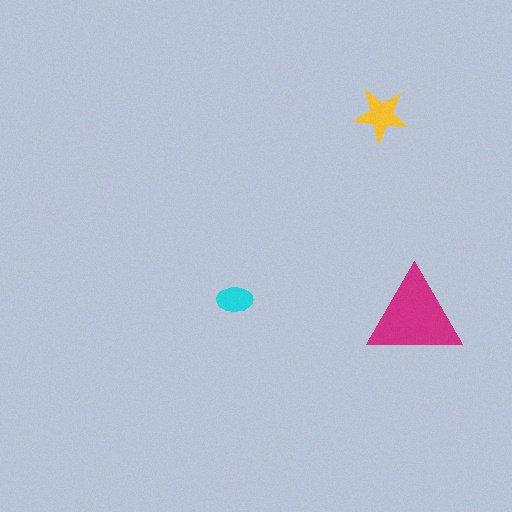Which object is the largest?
The magenta triangle.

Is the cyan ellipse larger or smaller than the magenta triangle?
Smaller.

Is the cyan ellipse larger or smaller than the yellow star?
Smaller.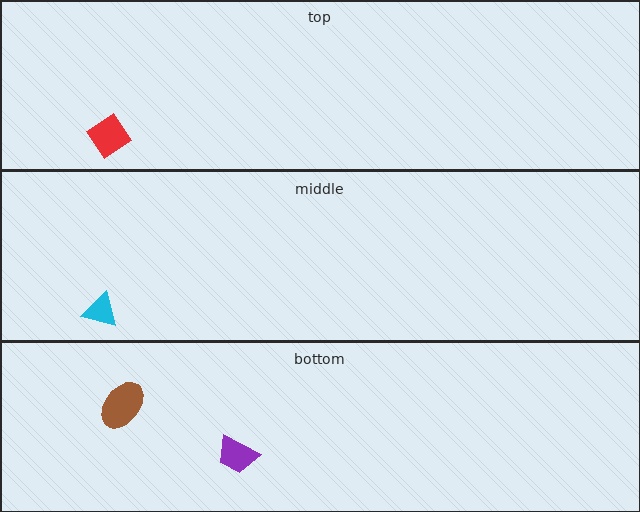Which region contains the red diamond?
The top region.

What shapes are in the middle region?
The cyan triangle.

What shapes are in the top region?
The red diamond.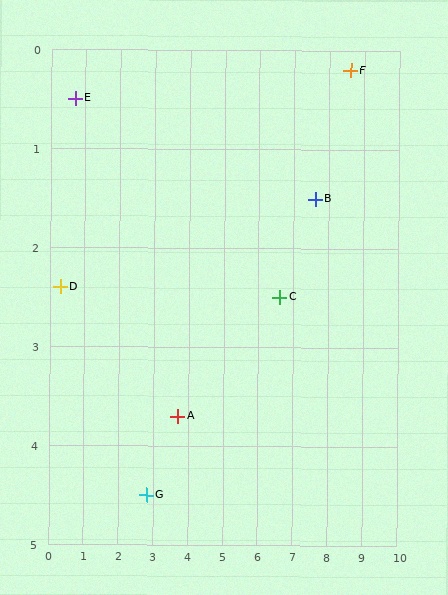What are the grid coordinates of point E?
Point E is at approximately (0.7, 0.5).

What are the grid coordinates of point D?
Point D is at approximately (0.3, 2.4).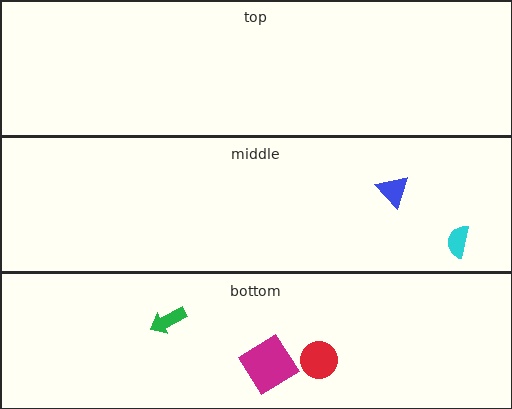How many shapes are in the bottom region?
3.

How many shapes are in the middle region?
2.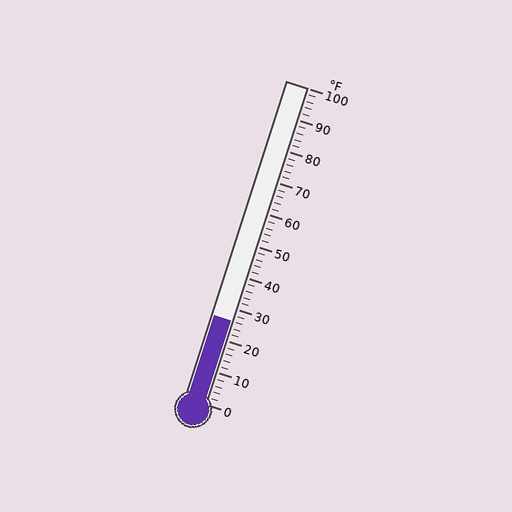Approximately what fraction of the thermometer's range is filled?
The thermometer is filled to approximately 25% of its range.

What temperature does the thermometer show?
The thermometer shows approximately 26°F.